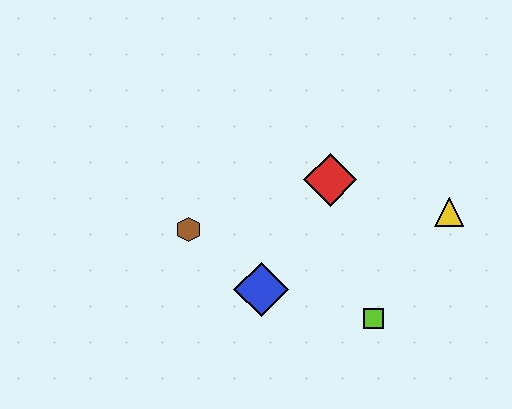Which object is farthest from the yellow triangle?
The brown hexagon is farthest from the yellow triangle.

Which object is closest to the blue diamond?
The brown hexagon is closest to the blue diamond.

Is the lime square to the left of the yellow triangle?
Yes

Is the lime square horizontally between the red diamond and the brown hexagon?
No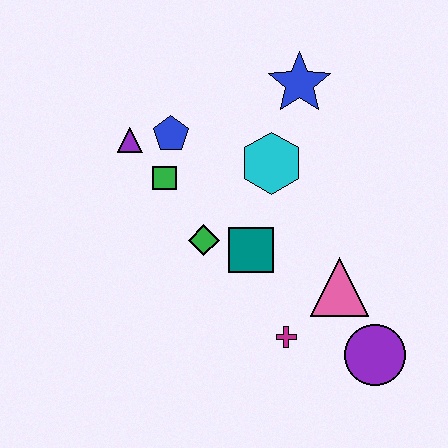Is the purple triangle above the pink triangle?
Yes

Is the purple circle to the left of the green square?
No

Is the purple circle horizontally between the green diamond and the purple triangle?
No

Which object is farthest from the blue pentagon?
The purple circle is farthest from the blue pentagon.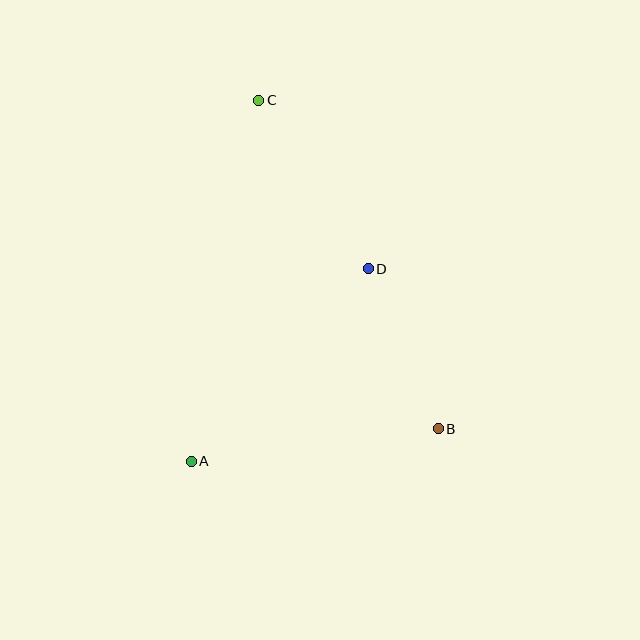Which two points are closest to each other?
Points B and D are closest to each other.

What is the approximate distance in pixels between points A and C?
The distance between A and C is approximately 367 pixels.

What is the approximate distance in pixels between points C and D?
The distance between C and D is approximately 201 pixels.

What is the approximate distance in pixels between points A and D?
The distance between A and D is approximately 262 pixels.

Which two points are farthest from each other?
Points B and C are farthest from each other.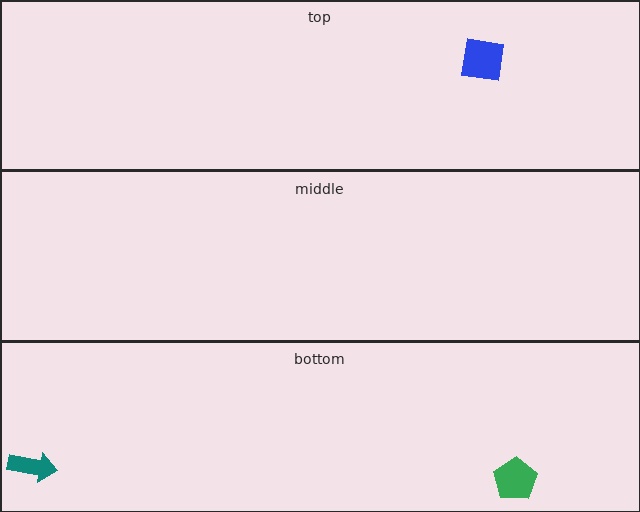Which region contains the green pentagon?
The bottom region.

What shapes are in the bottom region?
The green pentagon, the teal arrow.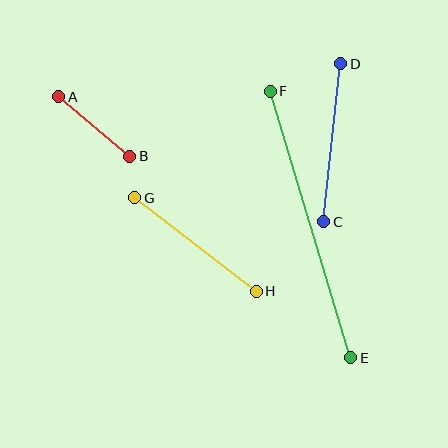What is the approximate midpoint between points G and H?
The midpoint is at approximately (196, 244) pixels.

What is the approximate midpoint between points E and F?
The midpoint is at approximately (310, 225) pixels.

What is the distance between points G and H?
The distance is approximately 153 pixels.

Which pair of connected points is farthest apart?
Points E and F are farthest apart.